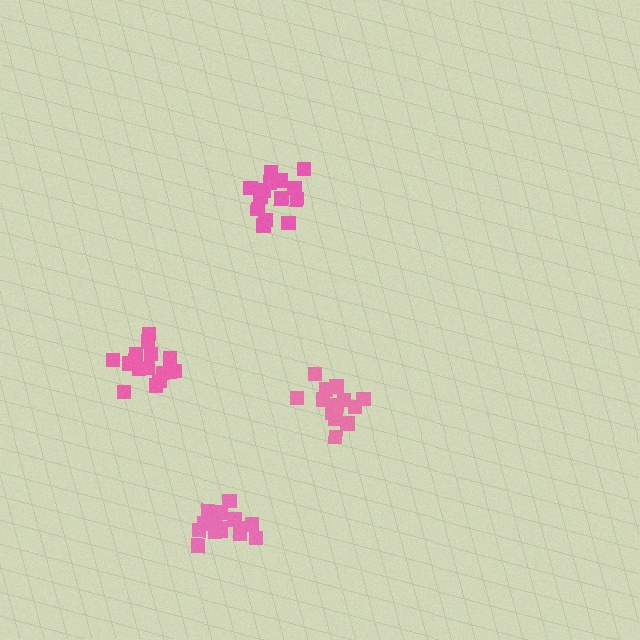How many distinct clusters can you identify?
There are 4 distinct clusters.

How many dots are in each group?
Group 1: 14 dots, Group 2: 17 dots, Group 3: 16 dots, Group 4: 14 dots (61 total).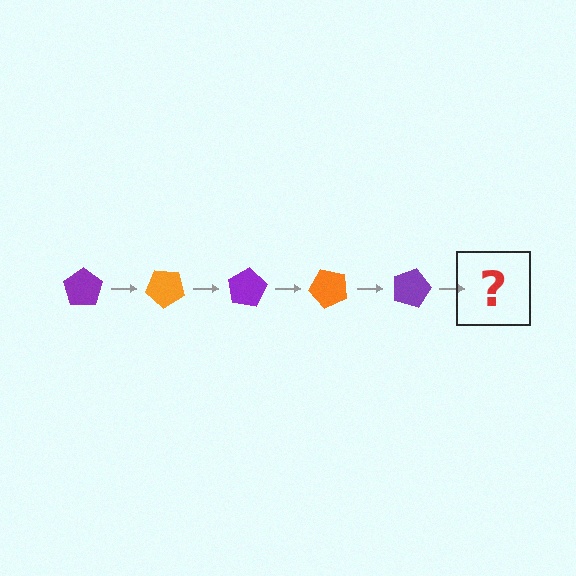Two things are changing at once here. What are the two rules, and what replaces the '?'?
The two rules are that it rotates 40 degrees each step and the color cycles through purple and orange. The '?' should be an orange pentagon, rotated 200 degrees from the start.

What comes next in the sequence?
The next element should be an orange pentagon, rotated 200 degrees from the start.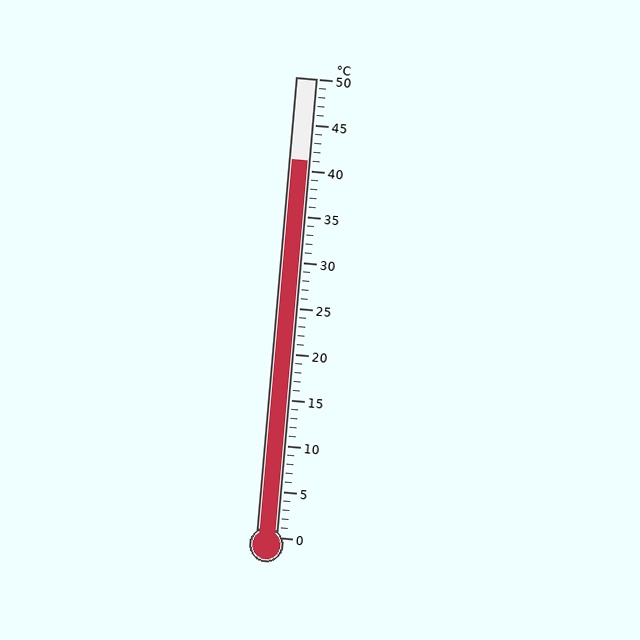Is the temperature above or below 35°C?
The temperature is above 35°C.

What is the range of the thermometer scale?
The thermometer scale ranges from 0°C to 50°C.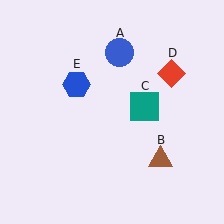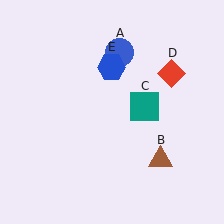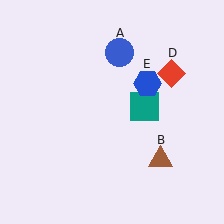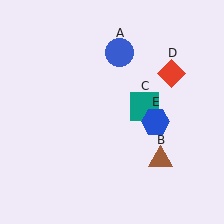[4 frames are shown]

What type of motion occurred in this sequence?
The blue hexagon (object E) rotated clockwise around the center of the scene.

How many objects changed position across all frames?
1 object changed position: blue hexagon (object E).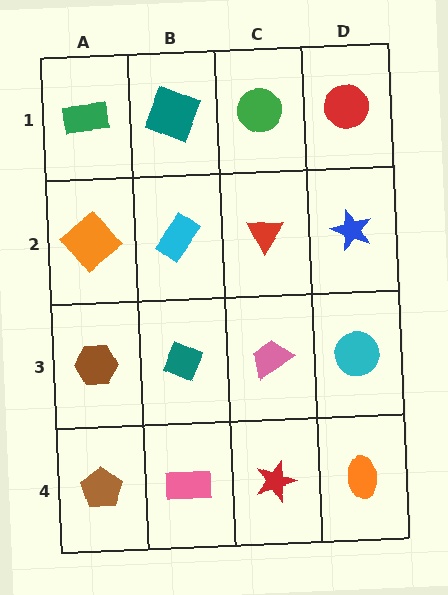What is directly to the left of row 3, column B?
A brown hexagon.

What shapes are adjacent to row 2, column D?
A red circle (row 1, column D), a cyan circle (row 3, column D), a red triangle (row 2, column C).